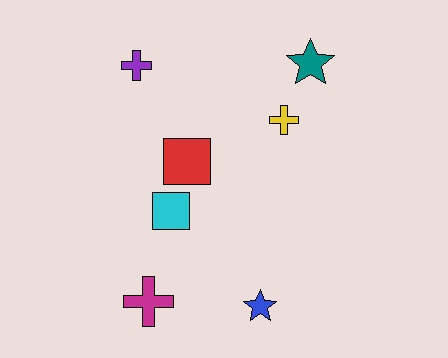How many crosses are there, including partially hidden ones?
There are 3 crosses.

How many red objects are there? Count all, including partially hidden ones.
There is 1 red object.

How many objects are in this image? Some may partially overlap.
There are 7 objects.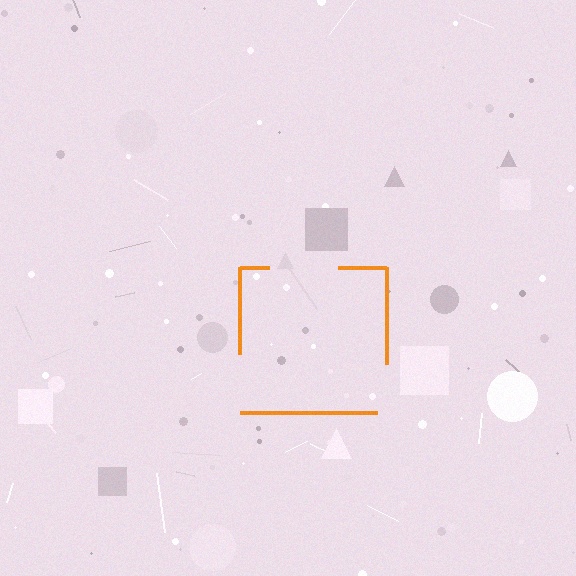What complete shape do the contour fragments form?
The contour fragments form a square.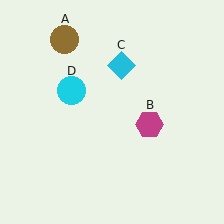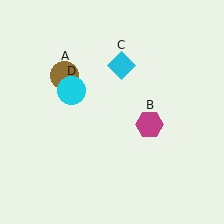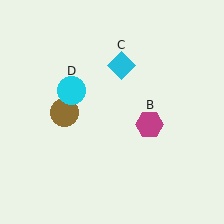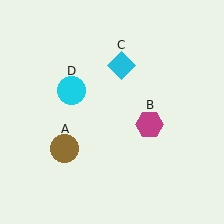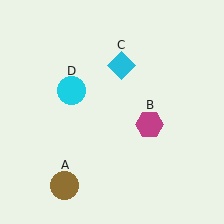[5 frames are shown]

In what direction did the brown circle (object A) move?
The brown circle (object A) moved down.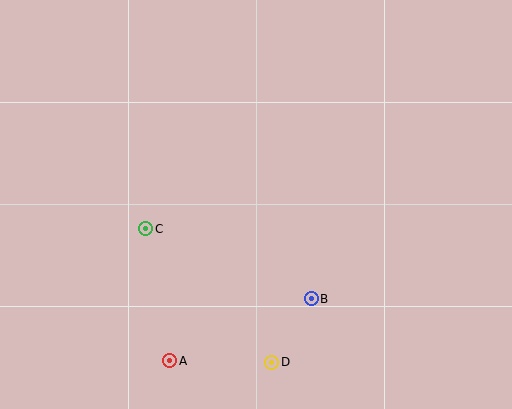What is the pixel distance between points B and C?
The distance between B and C is 180 pixels.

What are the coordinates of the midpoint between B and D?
The midpoint between B and D is at (291, 331).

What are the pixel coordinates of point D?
Point D is at (272, 362).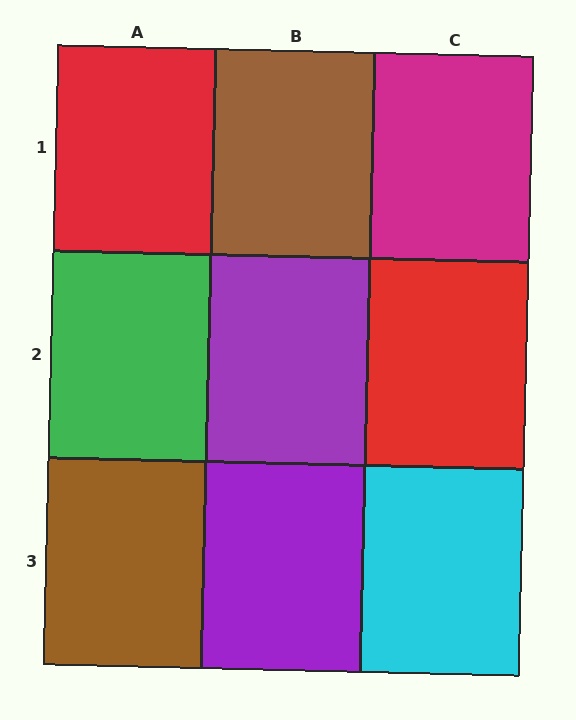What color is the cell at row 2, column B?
Purple.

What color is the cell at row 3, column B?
Purple.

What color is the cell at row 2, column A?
Green.